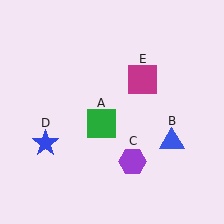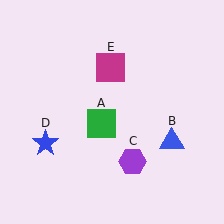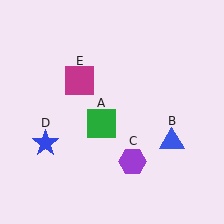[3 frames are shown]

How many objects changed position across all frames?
1 object changed position: magenta square (object E).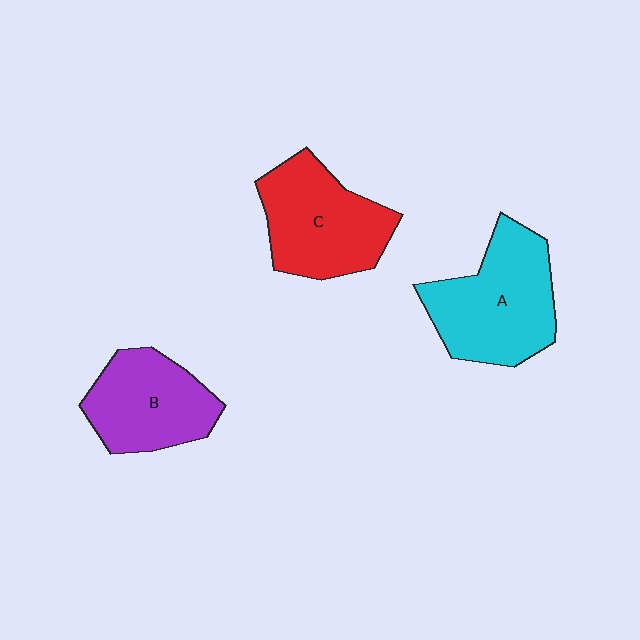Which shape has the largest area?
Shape A (cyan).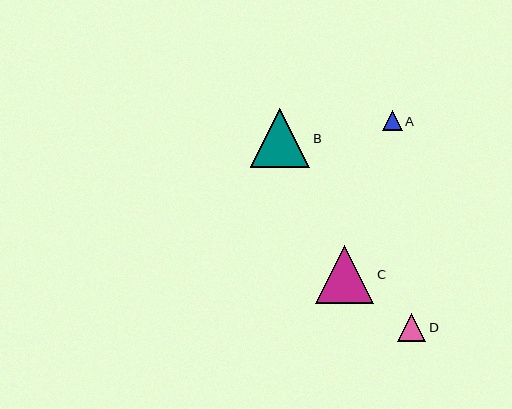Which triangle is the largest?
Triangle B is the largest with a size of approximately 59 pixels.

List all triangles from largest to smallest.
From largest to smallest: B, C, D, A.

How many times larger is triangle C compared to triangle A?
Triangle C is approximately 2.9 times the size of triangle A.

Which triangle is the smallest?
Triangle A is the smallest with a size of approximately 20 pixels.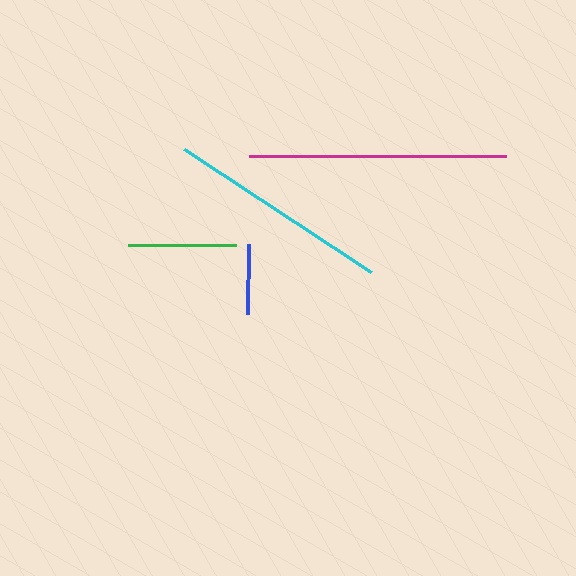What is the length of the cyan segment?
The cyan segment is approximately 224 pixels long.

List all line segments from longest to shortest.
From longest to shortest: magenta, cyan, green, blue.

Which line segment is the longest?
The magenta line is the longest at approximately 256 pixels.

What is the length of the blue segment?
The blue segment is approximately 71 pixels long.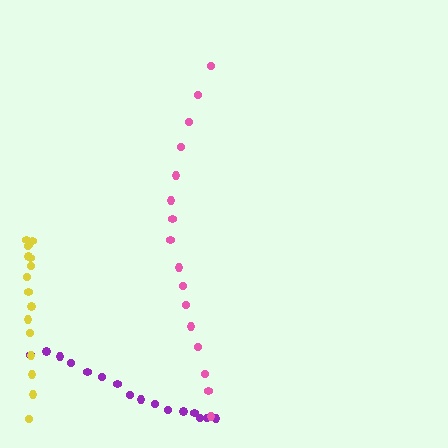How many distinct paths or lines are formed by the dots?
There are 3 distinct paths.